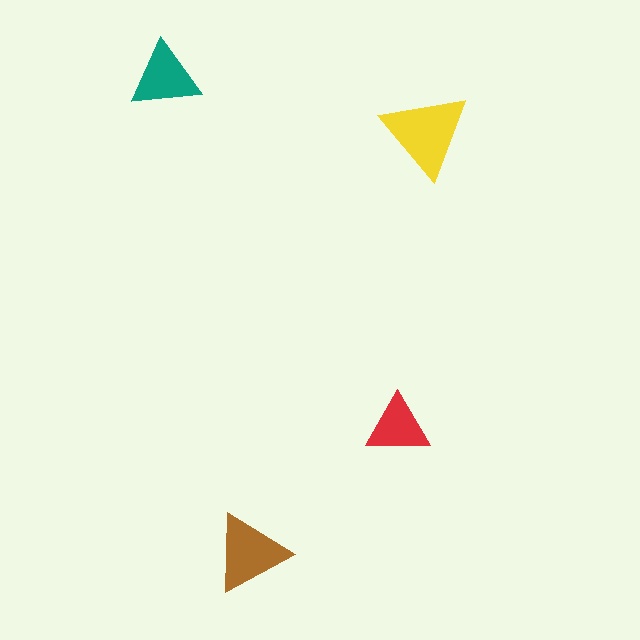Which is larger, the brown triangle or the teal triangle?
The brown one.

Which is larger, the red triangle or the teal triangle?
The teal one.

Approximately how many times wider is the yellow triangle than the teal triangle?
About 1.5 times wider.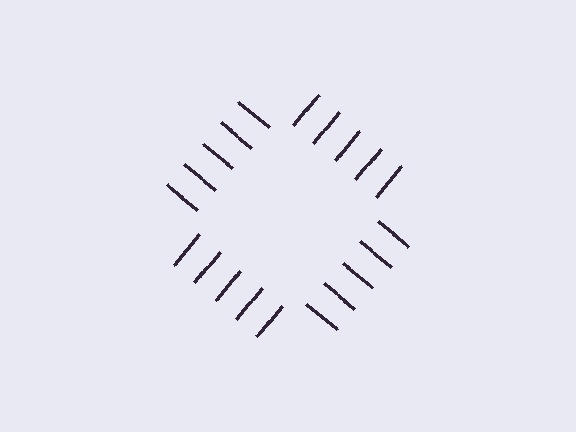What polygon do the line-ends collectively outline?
An illusory square — the line segments terminate on its edges but no continuous stroke is drawn.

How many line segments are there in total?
20 — 5 along each of the 4 edges.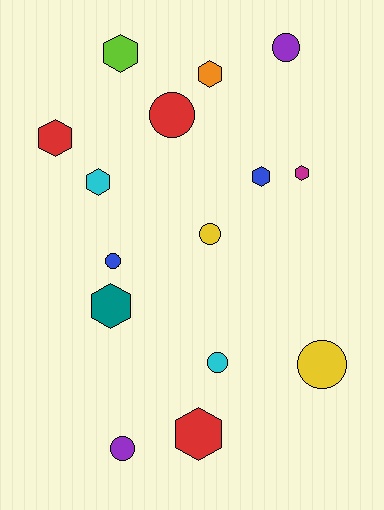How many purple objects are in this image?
There are 2 purple objects.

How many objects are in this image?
There are 15 objects.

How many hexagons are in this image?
There are 8 hexagons.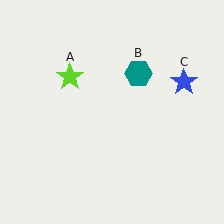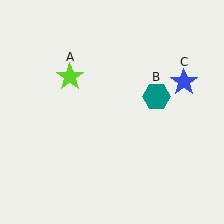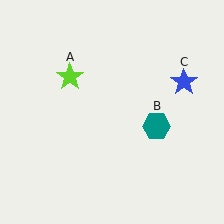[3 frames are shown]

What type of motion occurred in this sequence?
The teal hexagon (object B) rotated clockwise around the center of the scene.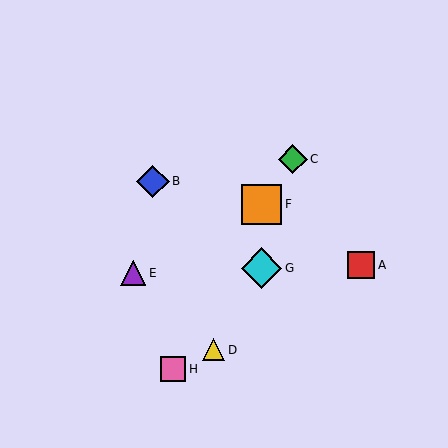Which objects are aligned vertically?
Objects F, G are aligned vertically.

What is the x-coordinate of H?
Object H is at x≈173.